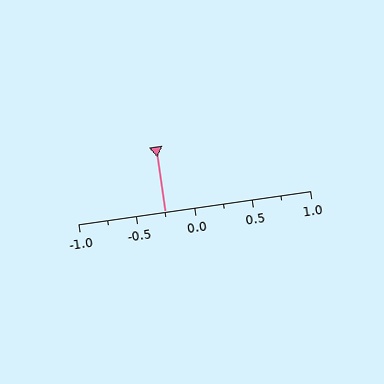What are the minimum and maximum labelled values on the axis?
The axis runs from -1.0 to 1.0.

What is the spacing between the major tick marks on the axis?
The major ticks are spaced 0.5 apart.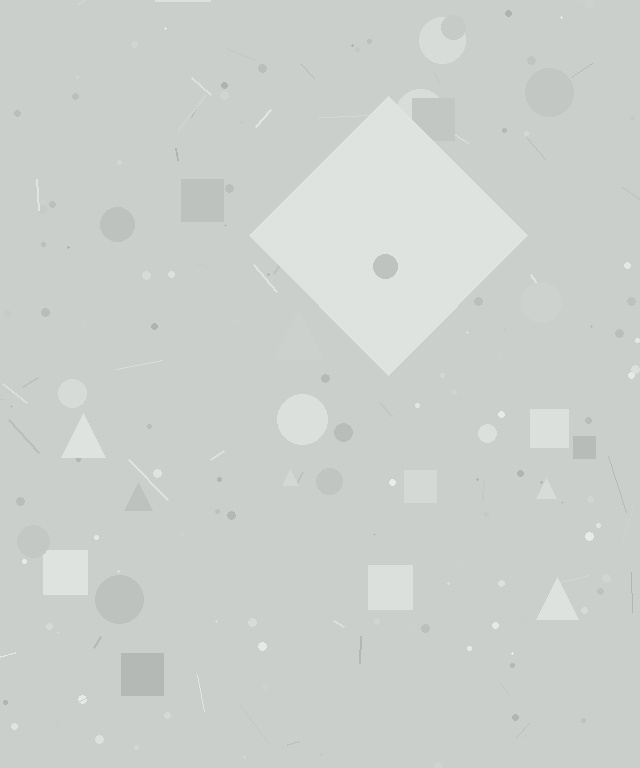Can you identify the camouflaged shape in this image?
The camouflaged shape is a diamond.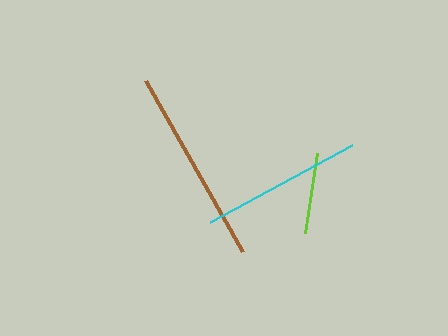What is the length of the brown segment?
The brown segment is approximately 197 pixels long.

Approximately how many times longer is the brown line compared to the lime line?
The brown line is approximately 2.4 times the length of the lime line.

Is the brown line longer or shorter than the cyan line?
The brown line is longer than the cyan line.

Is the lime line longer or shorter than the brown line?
The brown line is longer than the lime line.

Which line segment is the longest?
The brown line is the longest at approximately 197 pixels.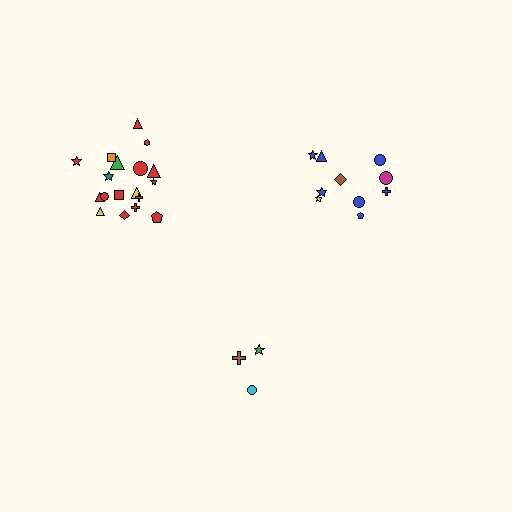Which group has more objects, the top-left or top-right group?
The top-left group.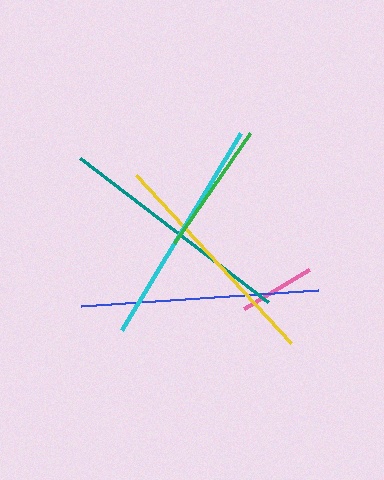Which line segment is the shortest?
The pink line is the shortest at approximately 76 pixels.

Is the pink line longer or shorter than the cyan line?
The cyan line is longer than the pink line.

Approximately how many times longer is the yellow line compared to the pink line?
The yellow line is approximately 3.0 times the length of the pink line.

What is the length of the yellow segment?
The yellow segment is approximately 228 pixels long.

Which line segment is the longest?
The blue line is the longest at approximately 237 pixels.